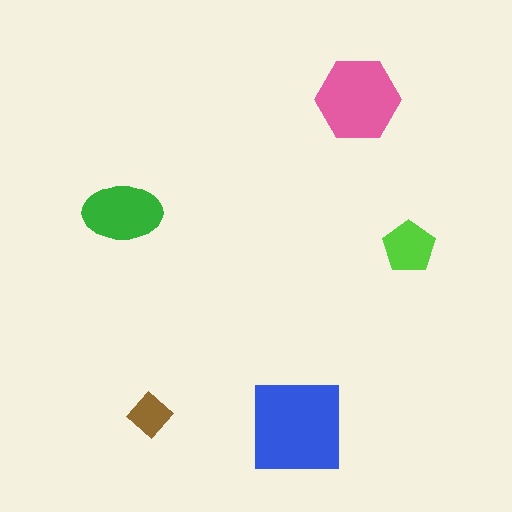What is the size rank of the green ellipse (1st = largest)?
3rd.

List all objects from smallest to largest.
The brown diamond, the lime pentagon, the green ellipse, the pink hexagon, the blue square.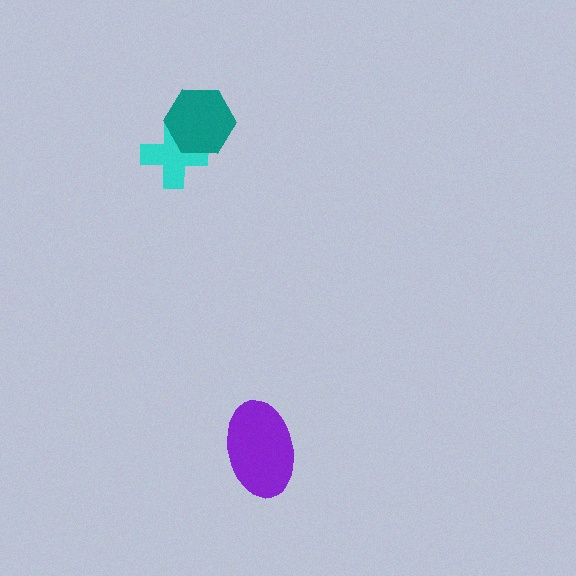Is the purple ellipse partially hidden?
No, no other shape covers it.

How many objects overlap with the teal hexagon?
1 object overlaps with the teal hexagon.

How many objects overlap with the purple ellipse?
0 objects overlap with the purple ellipse.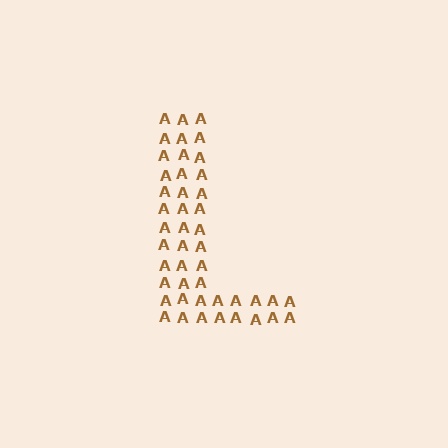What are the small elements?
The small elements are letter A's.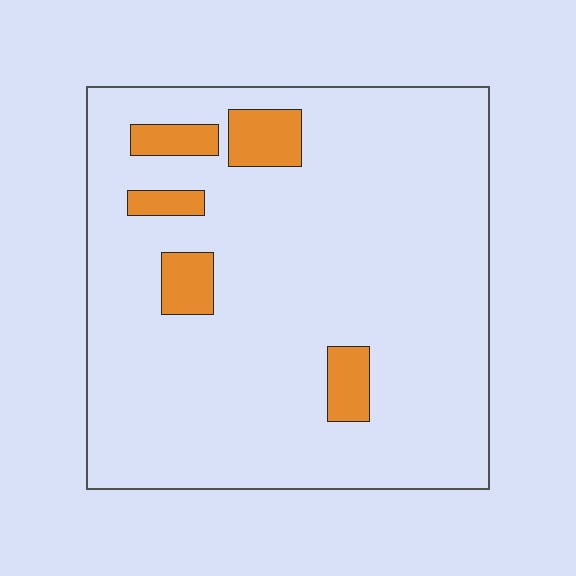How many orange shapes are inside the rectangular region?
5.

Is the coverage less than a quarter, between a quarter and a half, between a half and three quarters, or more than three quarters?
Less than a quarter.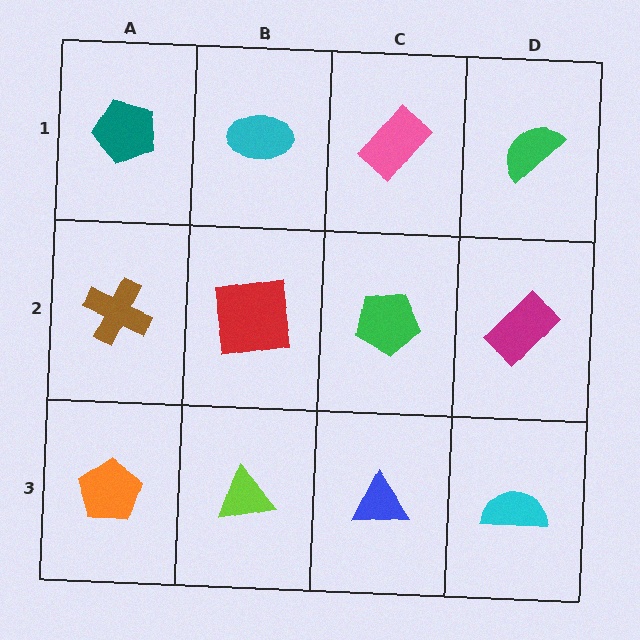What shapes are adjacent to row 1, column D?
A magenta rectangle (row 2, column D), a pink rectangle (row 1, column C).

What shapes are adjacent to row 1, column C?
A green pentagon (row 2, column C), a cyan ellipse (row 1, column B), a green semicircle (row 1, column D).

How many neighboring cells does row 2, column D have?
3.